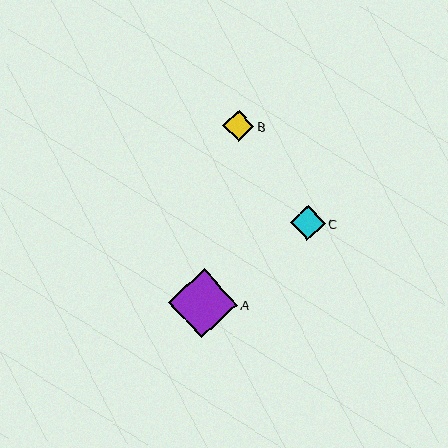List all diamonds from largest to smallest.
From largest to smallest: A, C, B.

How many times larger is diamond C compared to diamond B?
Diamond C is approximately 1.1 times the size of diamond B.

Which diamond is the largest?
Diamond A is the largest with a size of approximately 69 pixels.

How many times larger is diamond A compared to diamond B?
Diamond A is approximately 2.2 times the size of diamond B.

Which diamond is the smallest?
Diamond B is the smallest with a size of approximately 31 pixels.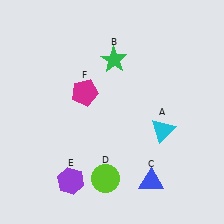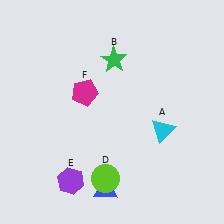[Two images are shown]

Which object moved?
The blue triangle (C) moved left.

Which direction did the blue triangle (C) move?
The blue triangle (C) moved left.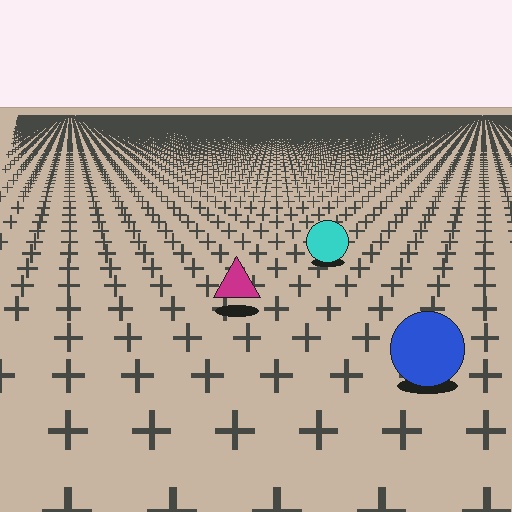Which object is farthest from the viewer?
The cyan circle is farthest from the viewer. It appears smaller and the ground texture around it is denser.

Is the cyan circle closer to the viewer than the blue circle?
No. The blue circle is closer — you can tell from the texture gradient: the ground texture is coarser near it.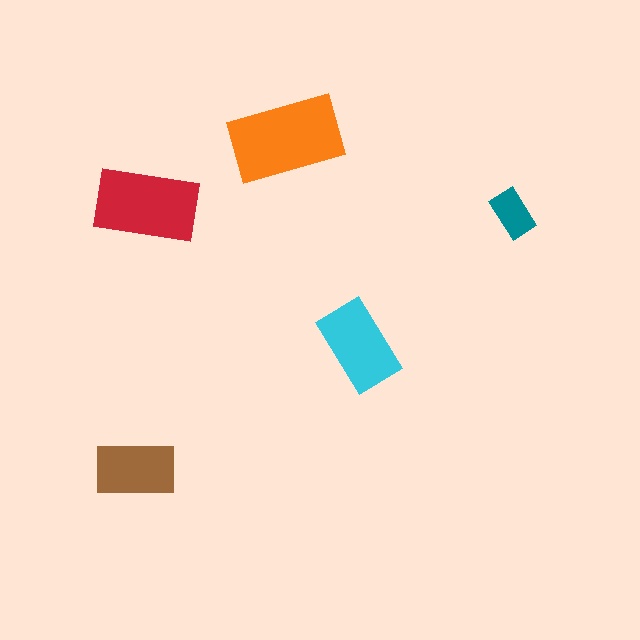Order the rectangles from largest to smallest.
the orange one, the red one, the cyan one, the brown one, the teal one.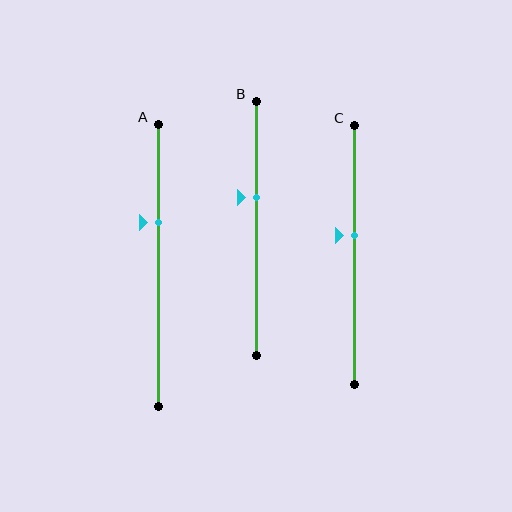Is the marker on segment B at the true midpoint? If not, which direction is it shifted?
No, the marker on segment B is shifted upward by about 12% of the segment length.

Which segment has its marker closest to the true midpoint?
Segment C has its marker closest to the true midpoint.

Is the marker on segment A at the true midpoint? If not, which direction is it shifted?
No, the marker on segment A is shifted upward by about 15% of the segment length.